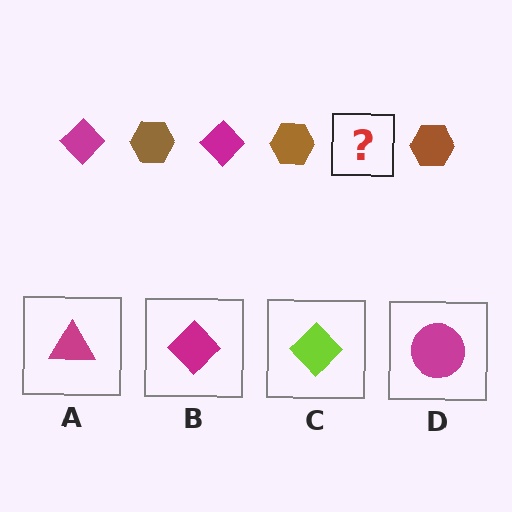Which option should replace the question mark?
Option B.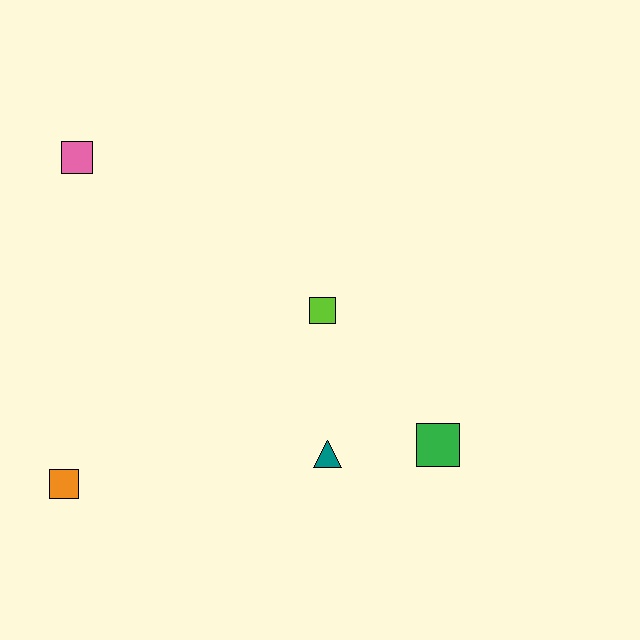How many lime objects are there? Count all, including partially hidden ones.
There is 1 lime object.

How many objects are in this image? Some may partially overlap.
There are 5 objects.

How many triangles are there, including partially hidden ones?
There is 1 triangle.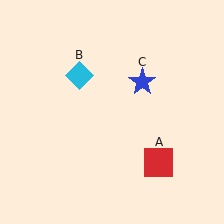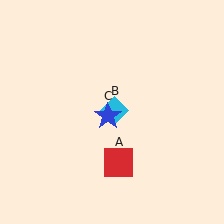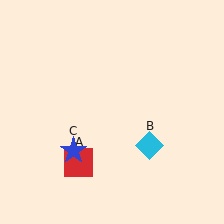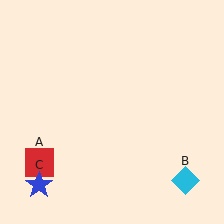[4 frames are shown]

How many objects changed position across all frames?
3 objects changed position: red square (object A), cyan diamond (object B), blue star (object C).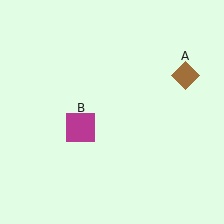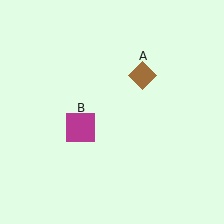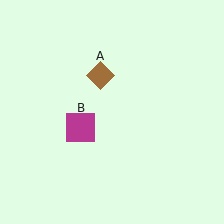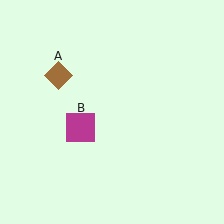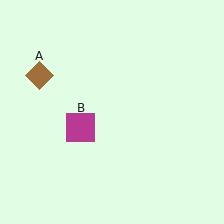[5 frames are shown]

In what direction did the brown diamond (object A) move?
The brown diamond (object A) moved left.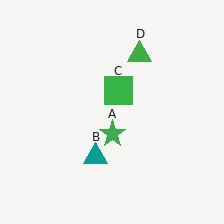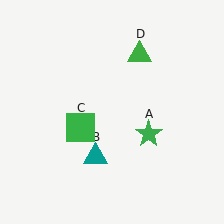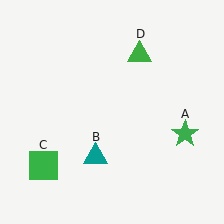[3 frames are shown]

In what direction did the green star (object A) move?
The green star (object A) moved right.